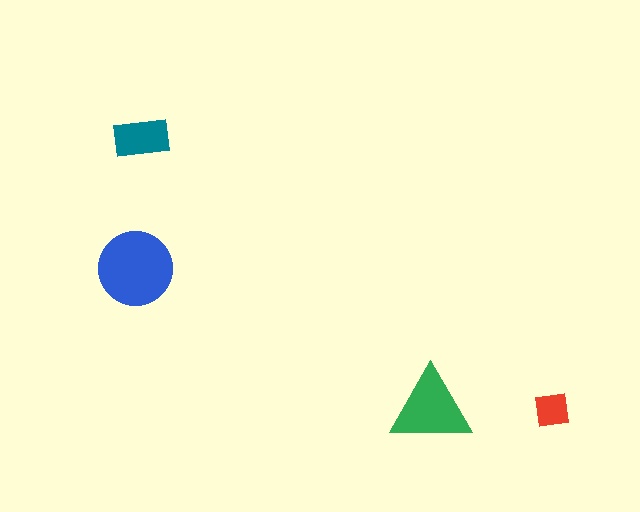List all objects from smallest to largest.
The red square, the teal rectangle, the green triangle, the blue circle.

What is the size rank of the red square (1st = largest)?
4th.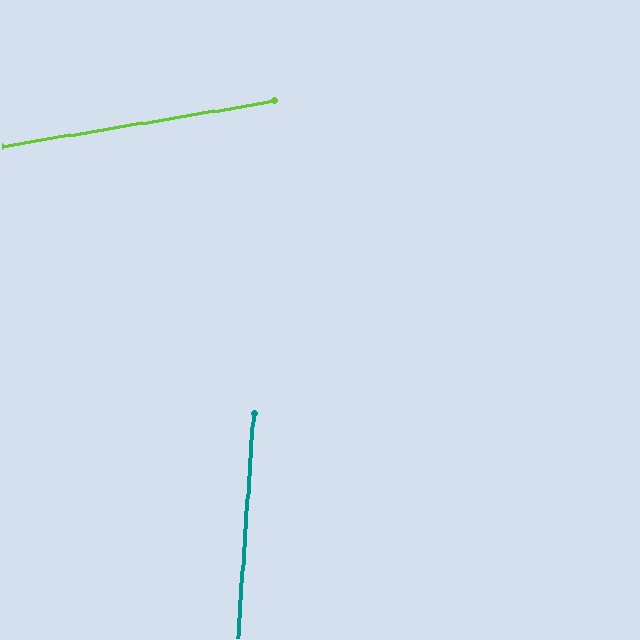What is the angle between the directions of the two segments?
Approximately 77 degrees.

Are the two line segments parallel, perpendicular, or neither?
Neither parallel nor perpendicular — they differ by about 77°.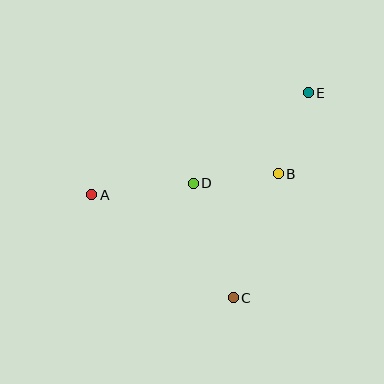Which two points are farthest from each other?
Points A and E are farthest from each other.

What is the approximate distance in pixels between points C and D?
The distance between C and D is approximately 121 pixels.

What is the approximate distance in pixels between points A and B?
The distance between A and B is approximately 188 pixels.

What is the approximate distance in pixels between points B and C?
The distance between B and C is approximately 132 pixels.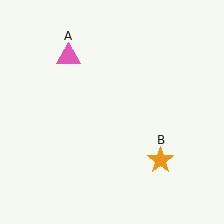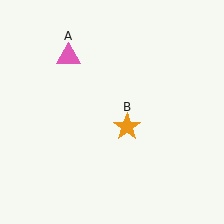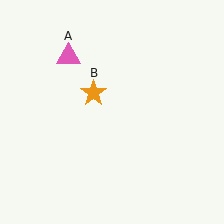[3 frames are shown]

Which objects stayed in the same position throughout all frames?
Pink triangle (object A) remained stationary.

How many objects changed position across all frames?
1 object changed position: orange star (object B).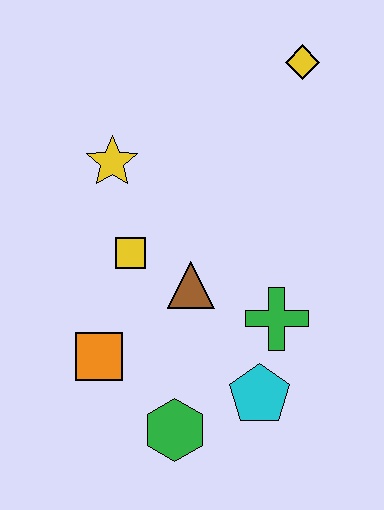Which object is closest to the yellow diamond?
The yellow star is closest to the yellow diamond.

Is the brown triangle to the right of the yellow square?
Yes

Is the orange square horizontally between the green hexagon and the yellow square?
No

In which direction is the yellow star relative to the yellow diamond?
The yellow star is to the left of the yellow diamond.